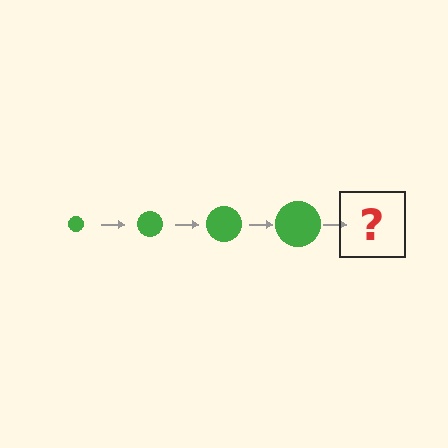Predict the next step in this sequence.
The next step is a green circle, larger than the previous one.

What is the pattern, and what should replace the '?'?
The pattern is that the circle gets progressively larger each step. The '?' should be a green circle, larger than the previous one.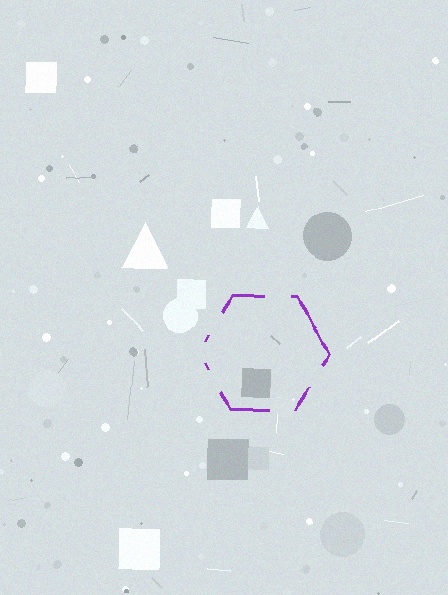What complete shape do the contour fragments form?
The contour fragments form a hexagon.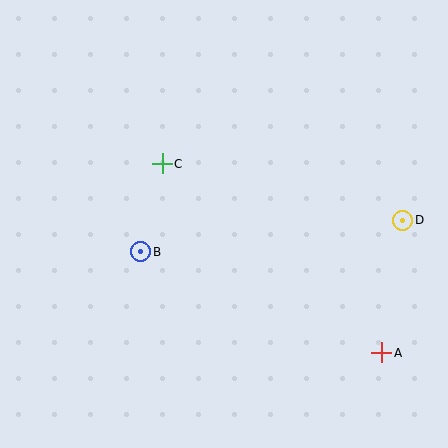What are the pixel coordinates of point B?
Point B is at (141, 252).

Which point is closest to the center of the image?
Point C at (162, 164) is closest to the center.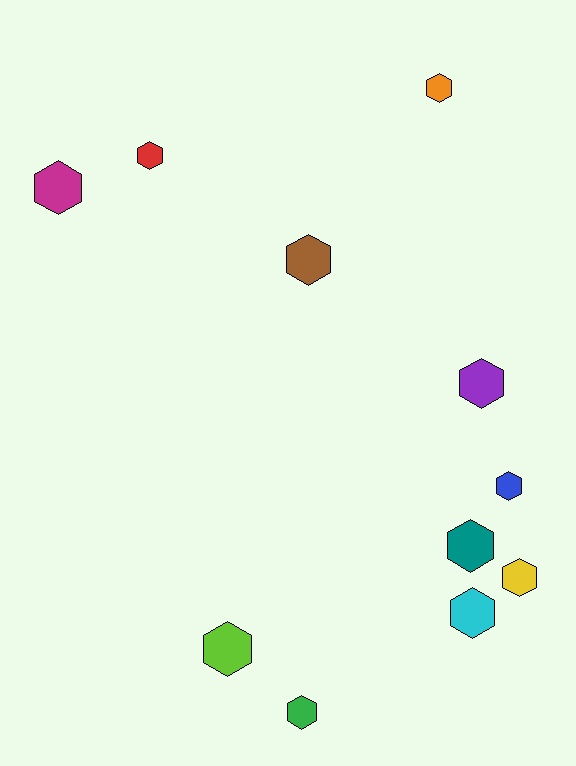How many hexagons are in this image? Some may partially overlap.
There are 11 hexagons.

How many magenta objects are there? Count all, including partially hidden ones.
There is 1 magenta object.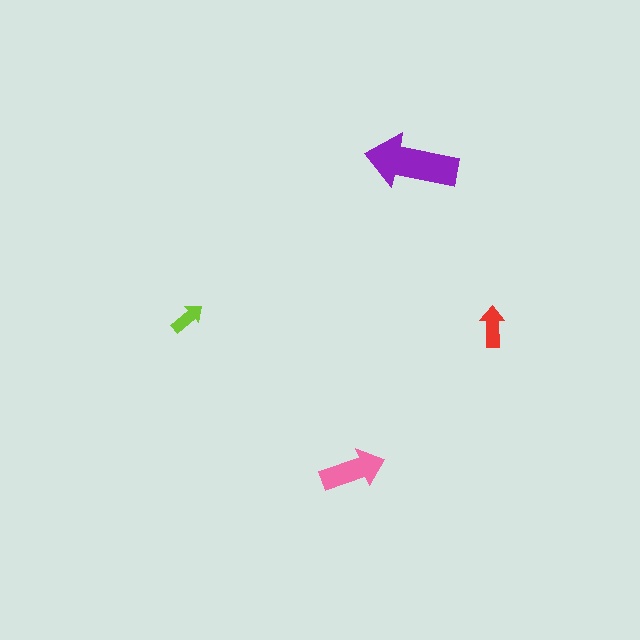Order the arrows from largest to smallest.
the purple one, the pink one, the red one, the lime one.